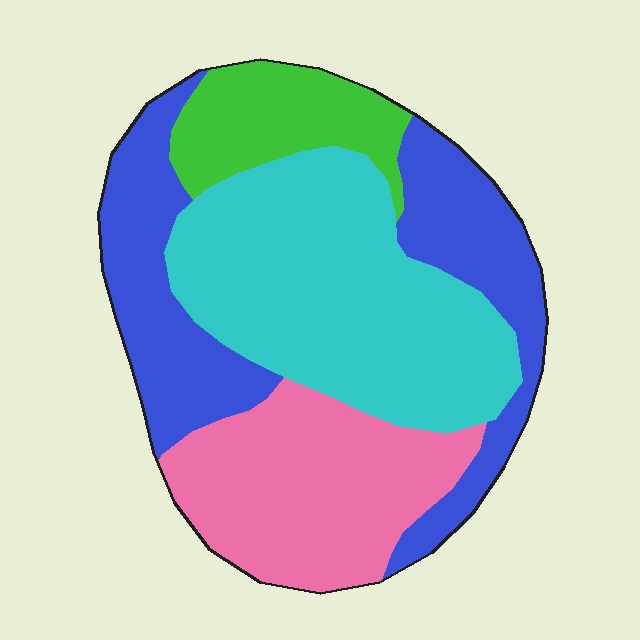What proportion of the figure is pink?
Pink covers roughly 25% of the figure.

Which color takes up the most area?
Cyan, at roughly 35%.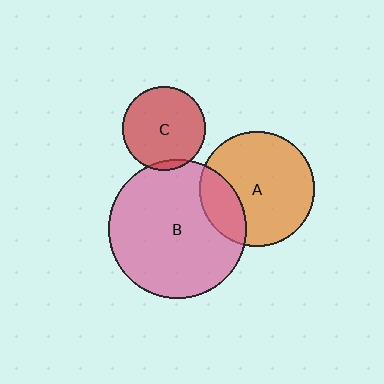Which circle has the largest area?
Circle B (pink).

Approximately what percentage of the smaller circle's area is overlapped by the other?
Approximately 25%.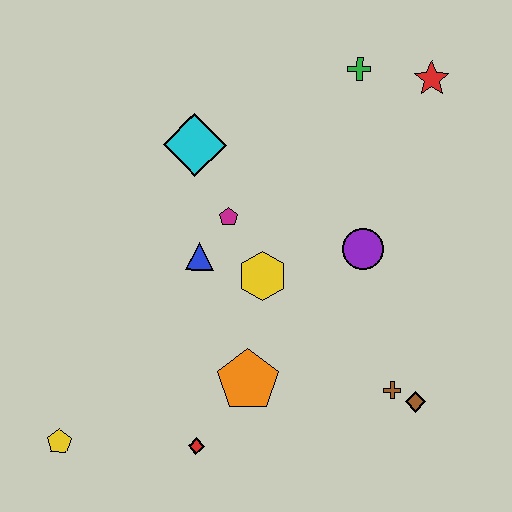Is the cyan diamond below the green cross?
Yes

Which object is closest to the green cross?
The red star is closest to the green cross.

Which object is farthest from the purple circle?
The yellow pentagon is farthest from the purple circle.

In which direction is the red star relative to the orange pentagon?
The red star is above the orange pentagon.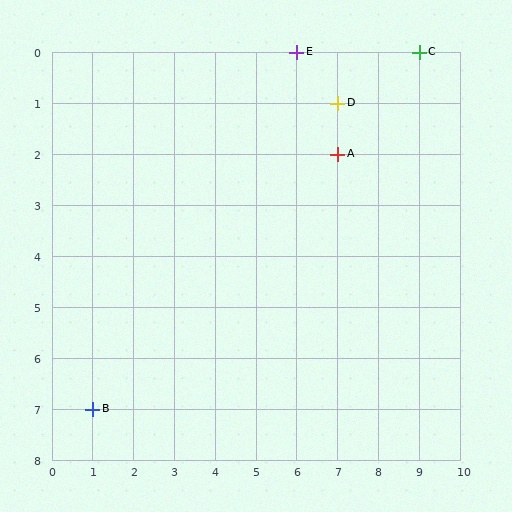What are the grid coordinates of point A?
Point A is at grid coordinates (7, 2).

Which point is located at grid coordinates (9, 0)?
Point C is at (9, 0).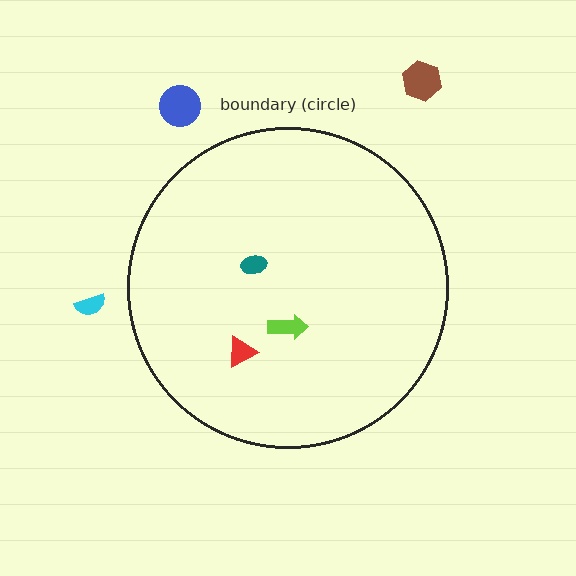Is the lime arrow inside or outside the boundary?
Inside.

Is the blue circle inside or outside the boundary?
Outside.